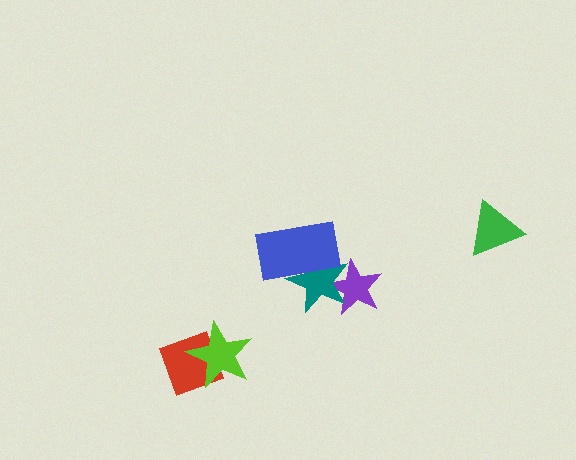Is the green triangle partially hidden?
No, no other shape covers it.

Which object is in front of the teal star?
The blue rectangle is in front of the teal star.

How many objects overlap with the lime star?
1 object overlaps with the lime star.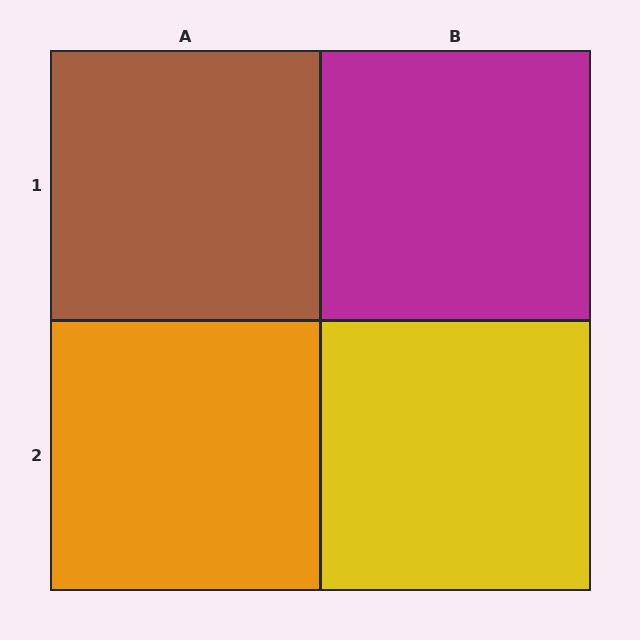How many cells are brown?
1 cell is brown.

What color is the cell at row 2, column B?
Yellow.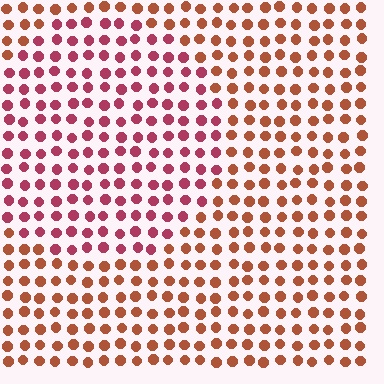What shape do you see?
I see a circle.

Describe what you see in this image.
The image is filled with small brown elements in a uniform arrangement. A circle-shaped region is visible where the elements are tinted to a slightly different hue, forming a subtle color boundary.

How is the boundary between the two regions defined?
The boundary is defined purely by a slight shift in hue (about 35 degrees). Spacing, size, and orientation are identical on both sides.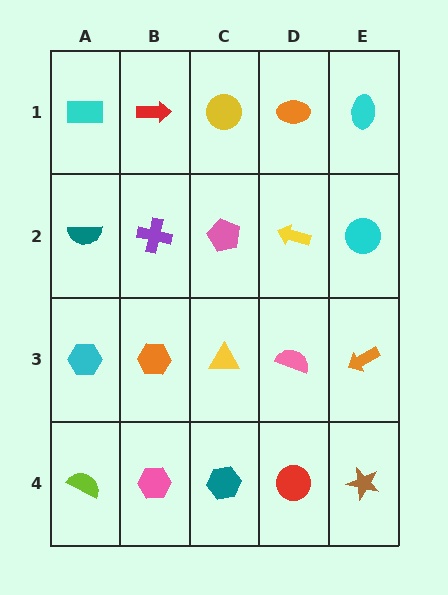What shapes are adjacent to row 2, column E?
A cyan ellipse (row 1, column E), an orange arrow (row 3, column E), a yellow arrow (row 2, column D).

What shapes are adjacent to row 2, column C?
A yellow circle (row 1, column C), a yellow triangle (row 3, column C), a purple cross (row 2, column B), a yellow arrow (row 2, column D).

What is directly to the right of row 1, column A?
A red arrow.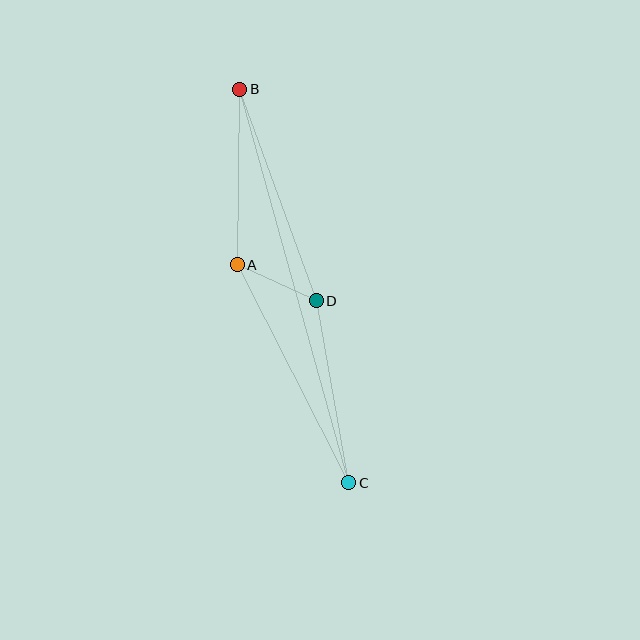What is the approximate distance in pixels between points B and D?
The distance between B and D is approximately 225 pixels.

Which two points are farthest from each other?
Points B and C are farthest from each other.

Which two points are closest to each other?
Points A and D are closest to each other.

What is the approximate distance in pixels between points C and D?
The distance between C and D is approximately 185 pixels.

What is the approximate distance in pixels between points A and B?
The distance between A and B is approximately 176 pixels.